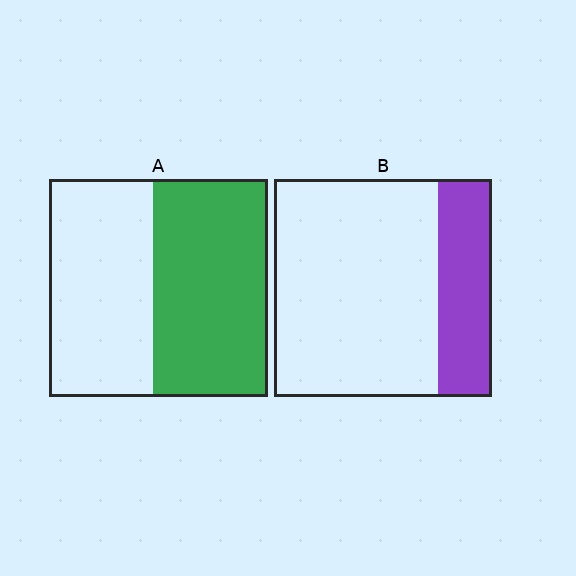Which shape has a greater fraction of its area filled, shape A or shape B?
Shape A.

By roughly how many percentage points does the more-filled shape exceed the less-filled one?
By roughly 30 percentage points (A over B).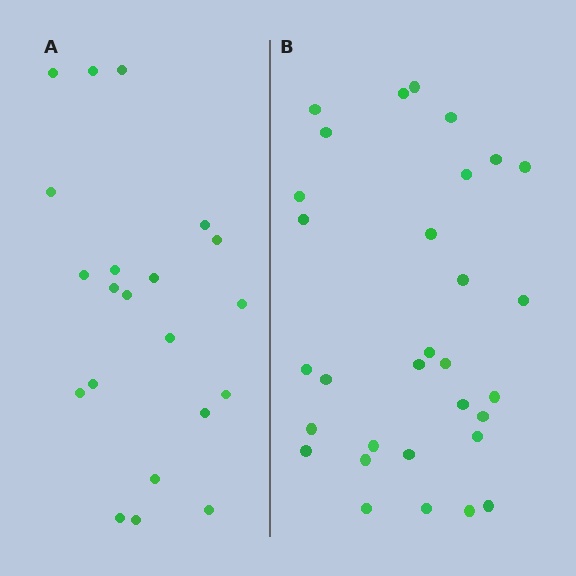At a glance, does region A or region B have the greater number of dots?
Region B (the right region) has more dots.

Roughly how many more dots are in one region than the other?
Region B has roughly 10 or so more dots than region A.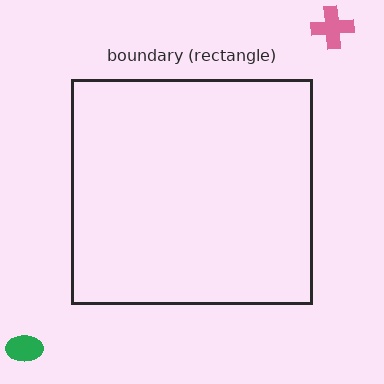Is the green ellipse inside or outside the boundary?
Outside.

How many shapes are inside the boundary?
0 inside, 2 outside.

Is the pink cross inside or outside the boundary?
Outside.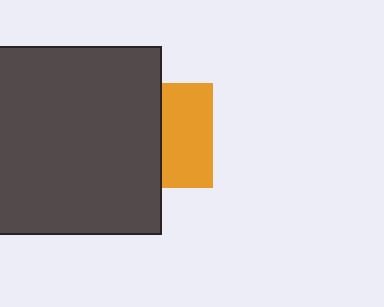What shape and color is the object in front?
The object in front is a dark gray rectangle.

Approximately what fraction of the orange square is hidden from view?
Roughly 51% of the orange square is hidden behind the dark gray rectangle.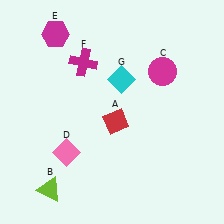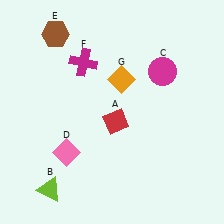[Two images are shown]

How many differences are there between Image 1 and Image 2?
There are 2 differences between the two images.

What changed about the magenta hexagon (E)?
In Image 1, E is magenta. In Image 2, it changed to brown.